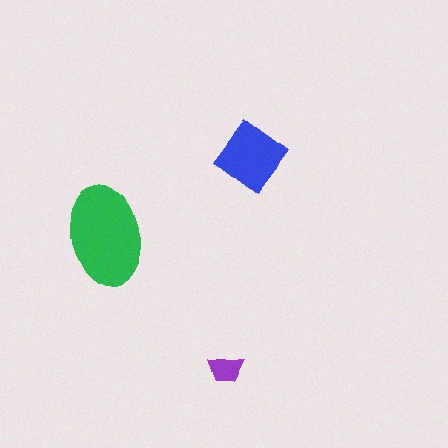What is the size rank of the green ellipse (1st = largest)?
1st.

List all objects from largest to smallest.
The green ellipse, the blue diamond, the purple trapezoid.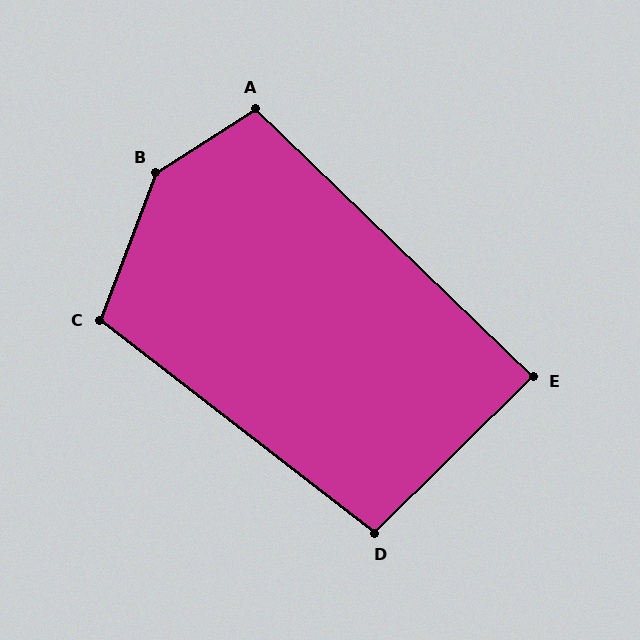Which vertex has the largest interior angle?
B, at approximately 143 degrees.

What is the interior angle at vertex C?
Approximately 107 degrees (obtuse).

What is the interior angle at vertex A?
Approximately 104 degrees (obtuse).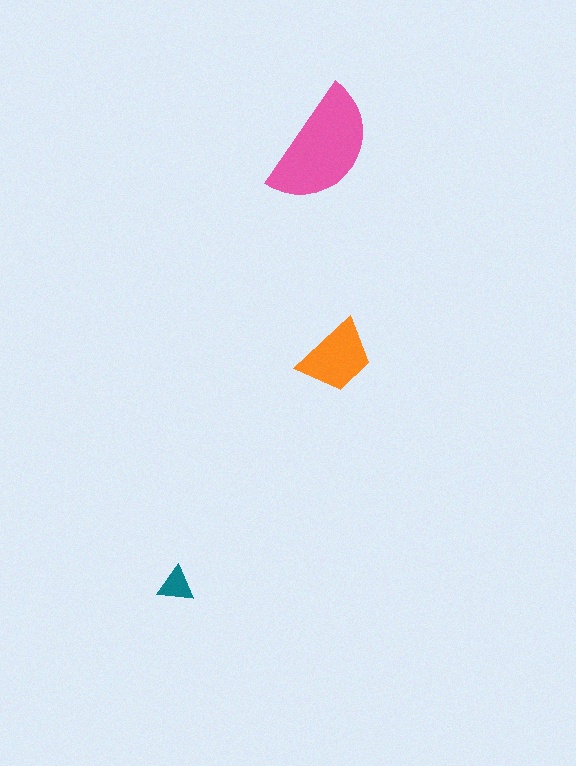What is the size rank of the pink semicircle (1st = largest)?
1st.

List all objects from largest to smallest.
The pink semicircle, the orange trapezoid, the teal triangle.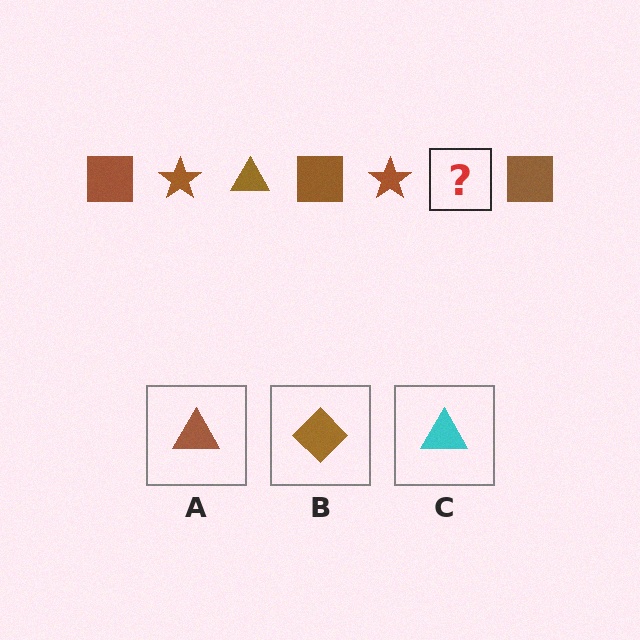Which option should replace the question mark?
Option A.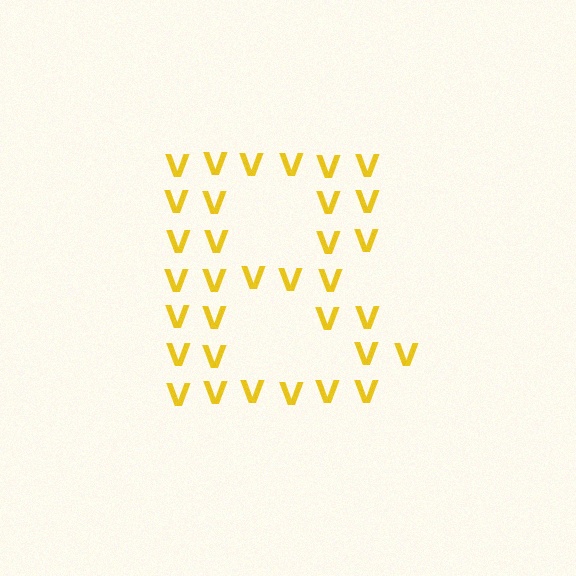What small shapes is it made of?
It is made of small letter V's.